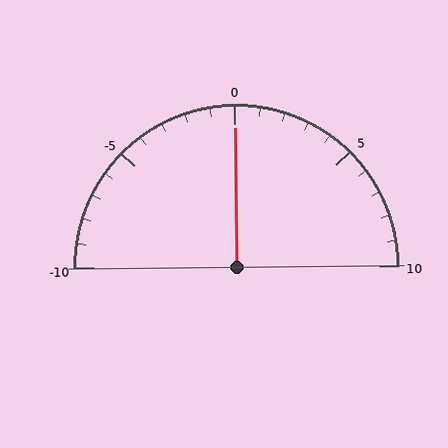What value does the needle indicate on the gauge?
The needle indicates approximately 0.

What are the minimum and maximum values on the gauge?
The gauge ranges from -10 to 10.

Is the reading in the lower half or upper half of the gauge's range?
The reading is in the upper half of the range (-10 to 10).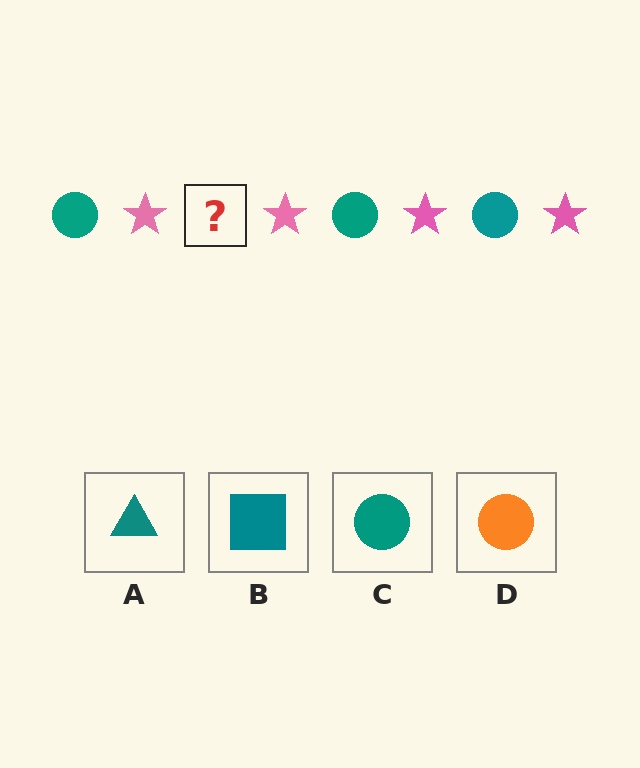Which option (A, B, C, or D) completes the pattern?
C.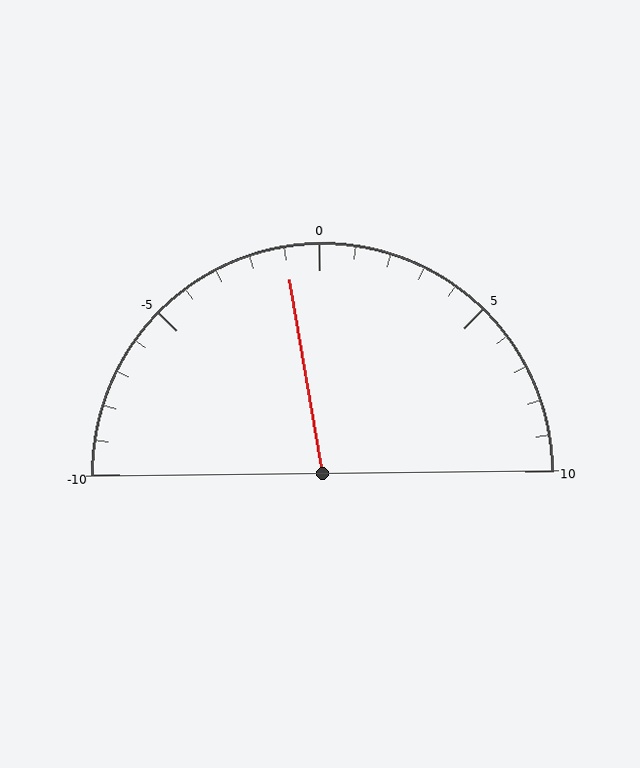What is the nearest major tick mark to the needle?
The nearest major tick mark is 0.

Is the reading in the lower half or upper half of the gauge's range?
The reading is in the lower half of the range (-10 to 10).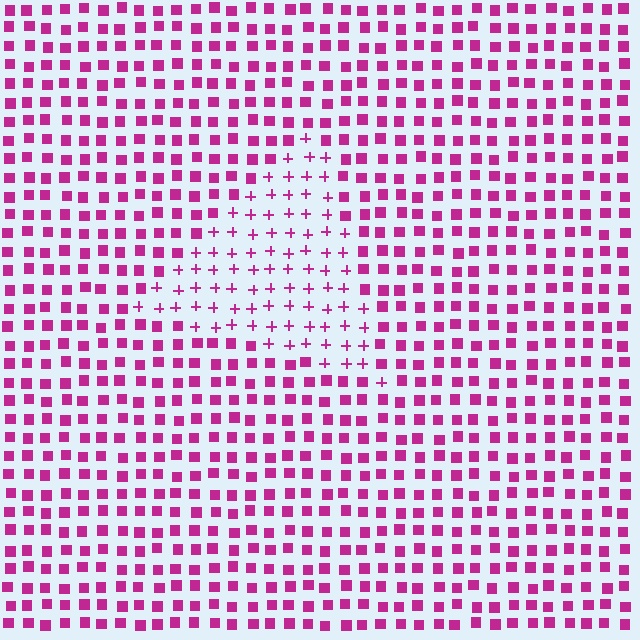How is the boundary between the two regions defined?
The boundary is defined by a change in element shape: plus signs inside vs. squares outside. All elements share the same color and spacing.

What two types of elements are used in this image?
The image uses plus signs inside the triangle region and squares outside it.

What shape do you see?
I see a triangle.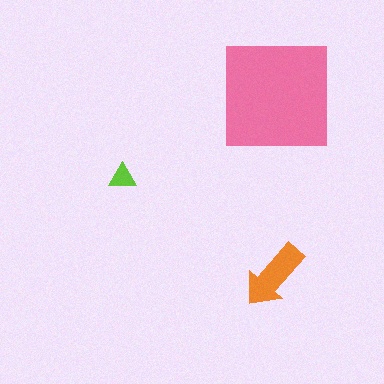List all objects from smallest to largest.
The lime triangle, the orange arrow, the pink square.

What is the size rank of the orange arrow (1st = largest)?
2nd.